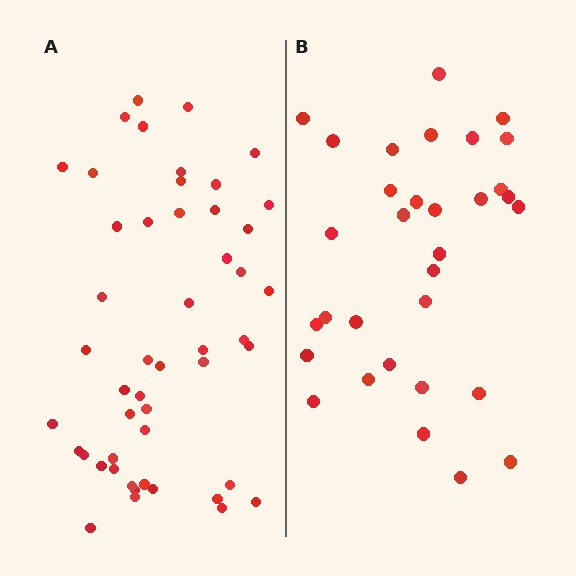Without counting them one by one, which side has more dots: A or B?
Region A (the left region) has more dots.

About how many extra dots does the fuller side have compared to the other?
Region A has approximately 15 more dots than region B.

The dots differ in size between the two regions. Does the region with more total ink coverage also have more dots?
No. Region B has more total ink coverage because its dots are larger, but region A actually contains more individual dots. Total area can be misleading — the number of items is what matters here.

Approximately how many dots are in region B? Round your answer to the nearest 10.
About 30 dots. (The exact count is 32, which rounds to 30.)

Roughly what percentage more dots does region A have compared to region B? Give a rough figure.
About 55% more.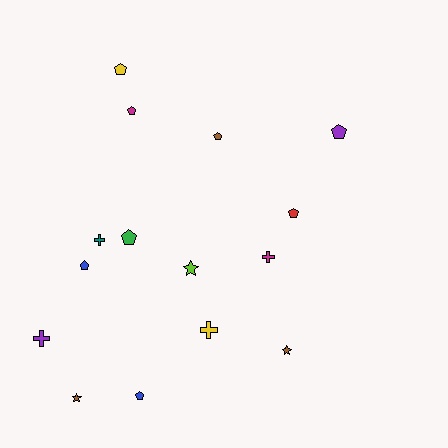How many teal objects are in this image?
There is 1 teal object.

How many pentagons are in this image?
There are 8 pentagons.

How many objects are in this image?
There are 15 objects.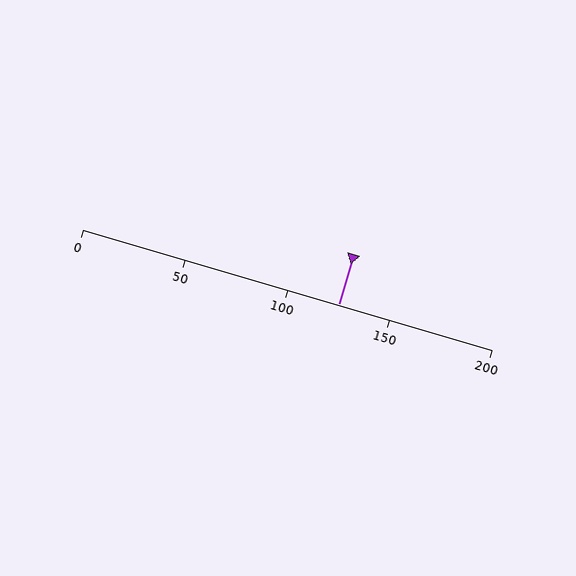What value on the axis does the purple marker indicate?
The marker indicates approximately 125.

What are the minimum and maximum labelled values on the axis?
The axis runs from 0 to 200.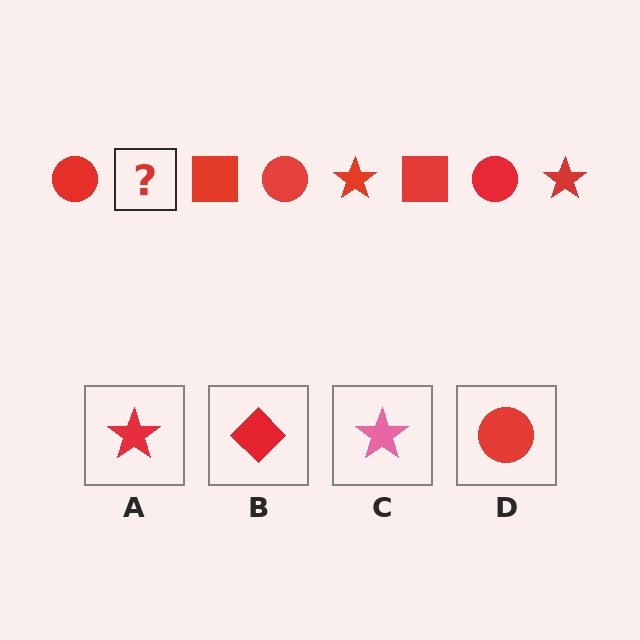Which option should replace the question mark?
Option A.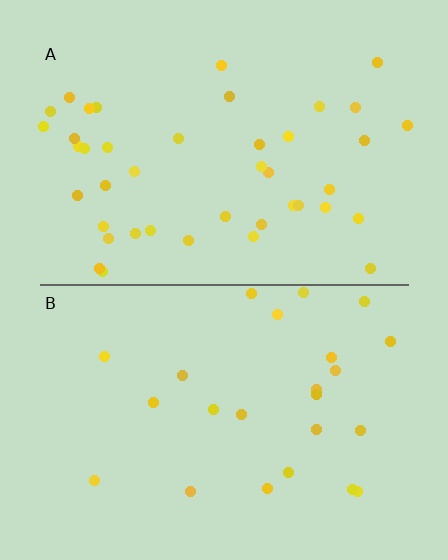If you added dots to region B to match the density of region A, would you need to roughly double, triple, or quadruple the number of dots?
Approximately double.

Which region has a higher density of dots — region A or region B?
A (the top).